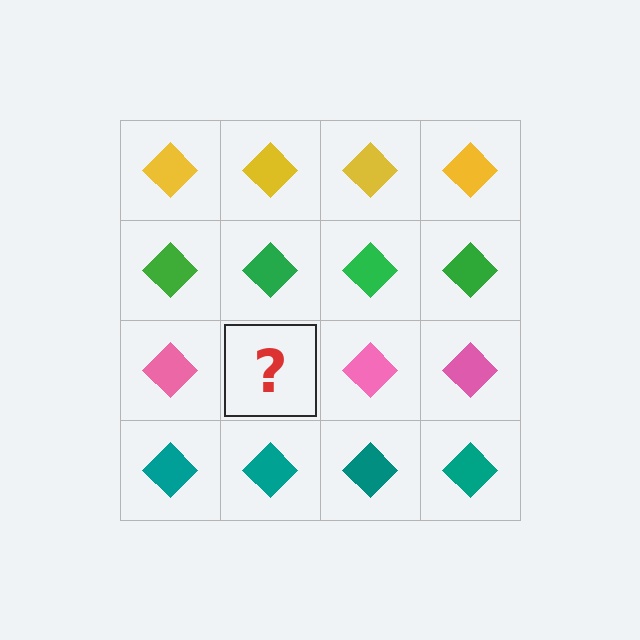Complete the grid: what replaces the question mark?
The question mark should be replaced with a pink diamond.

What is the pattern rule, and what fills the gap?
The rule is that each row has a consistent color. The gap should be filled with a pink diamond.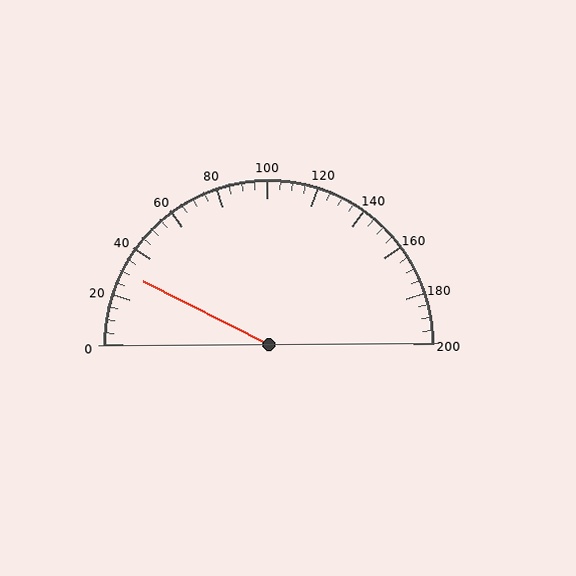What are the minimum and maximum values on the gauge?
The gauge ranges from 0 to 200.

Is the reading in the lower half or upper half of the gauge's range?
The reading is in the lower half of the range (0 to 200).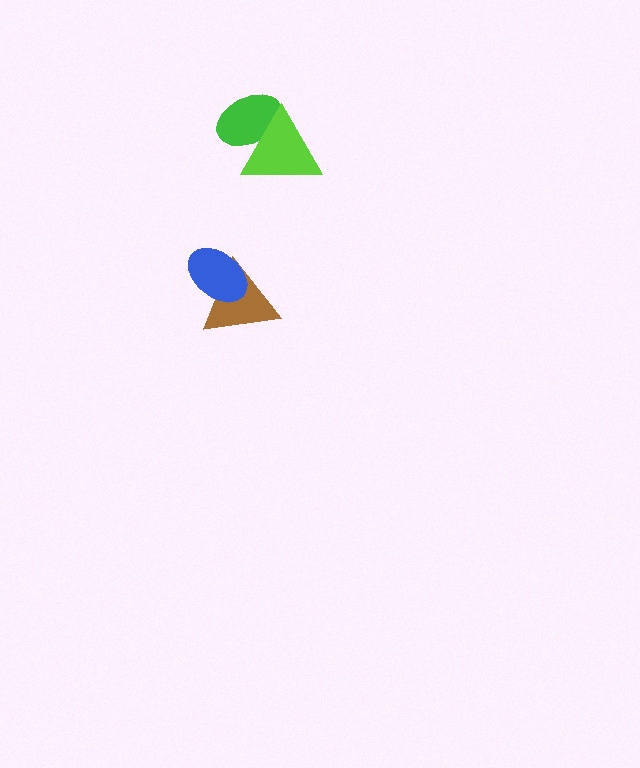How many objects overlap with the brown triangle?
1 object overlaps with the brown triangle.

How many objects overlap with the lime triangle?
1 object overlaps with the lime triangle.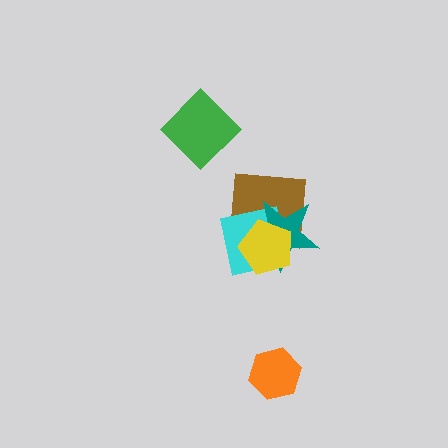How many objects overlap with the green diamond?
0 objects overlap with the green diamond.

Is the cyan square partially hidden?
Yes, it is partially covered by another shape.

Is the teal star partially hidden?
Yes, it is partially covered by another shape.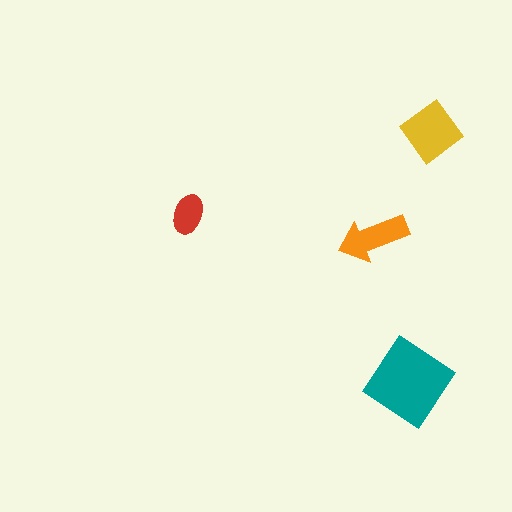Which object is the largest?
The teal diamond.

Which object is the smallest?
The red ellipse.